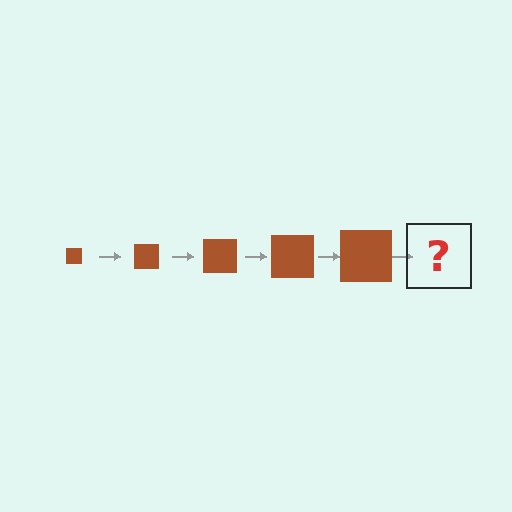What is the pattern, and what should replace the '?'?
The pattern is that the square gets progressively larger each step. The '?' should be a brown square, larger than the previous one.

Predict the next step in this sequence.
The next step is a brown square, larger than the previous one.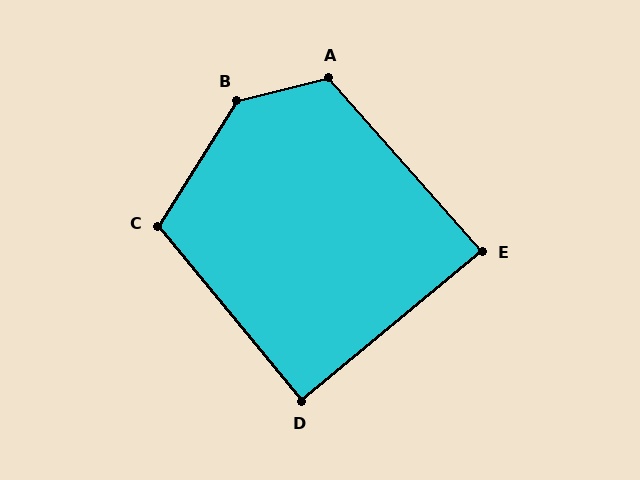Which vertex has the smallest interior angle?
E, at approximately 88 degrees.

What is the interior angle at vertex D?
Approximately 90 degrees (approximately right).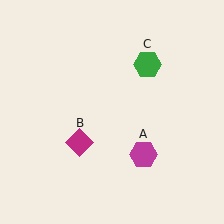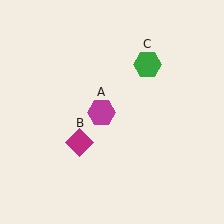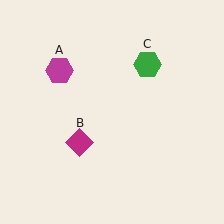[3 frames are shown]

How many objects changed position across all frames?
1 object changed position: magenta hexagon (object A).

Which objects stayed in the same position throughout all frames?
Magenta diamond (object B) and green hexagon (object C) remained stationary.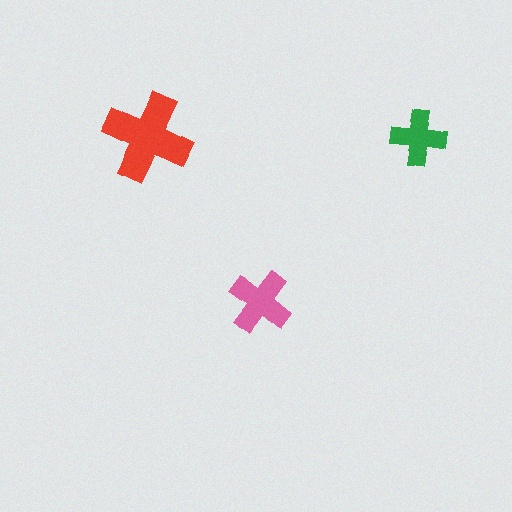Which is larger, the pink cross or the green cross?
The pink one.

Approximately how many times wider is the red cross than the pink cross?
About 1.5 times wider.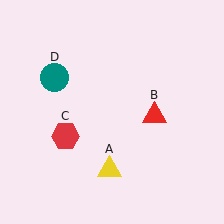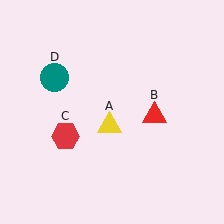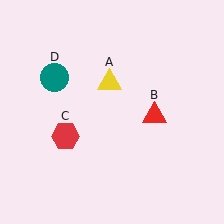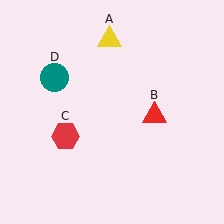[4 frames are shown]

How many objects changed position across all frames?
1 object changed position: yellow triangle (object A).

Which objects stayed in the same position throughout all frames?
Red triangle (object B) and red hexagon (object C) and teal circle (object D) remained stationary.